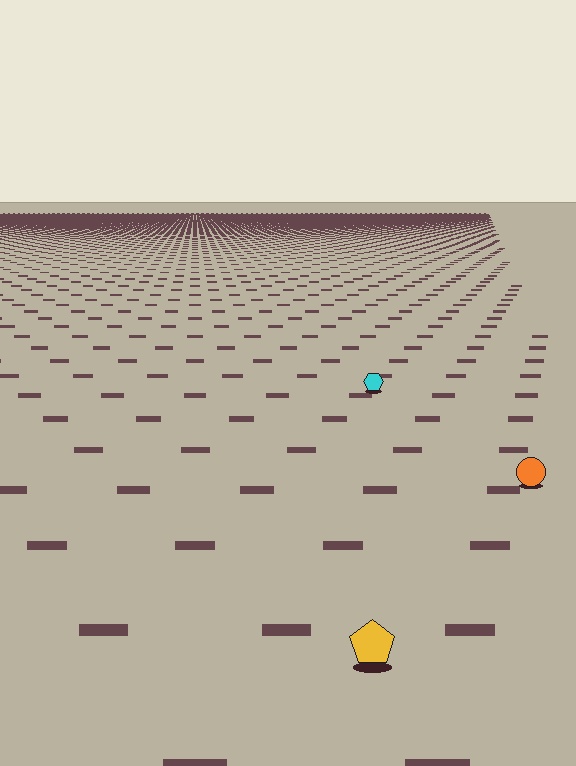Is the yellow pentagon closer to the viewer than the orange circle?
Yes. The yellow pentagon is closer — you can tell from the texture gradient: the ground texture is coarser near it.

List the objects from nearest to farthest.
From nearest to farthest: the yellow pentagon, the orange circle, the cyan hexagon.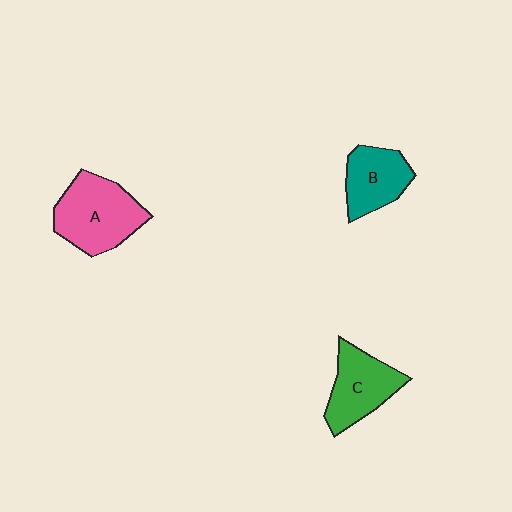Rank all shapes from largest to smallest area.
From largest to smallest: A (pink), C (green), B (teal).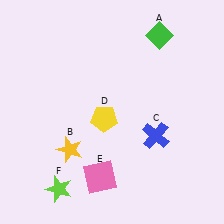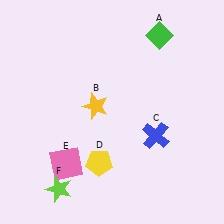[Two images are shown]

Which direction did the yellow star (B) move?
The yellow star (B) moved up.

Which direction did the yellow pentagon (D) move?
The yellow pentagon (D) moved down.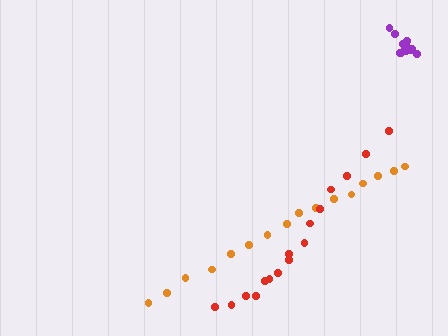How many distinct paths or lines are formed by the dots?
There are 3 distinct paths.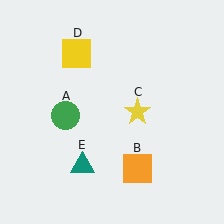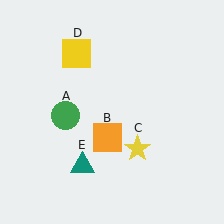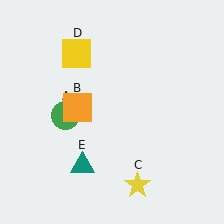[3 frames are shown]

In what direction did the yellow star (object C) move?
The yellow star (object C) moved down.